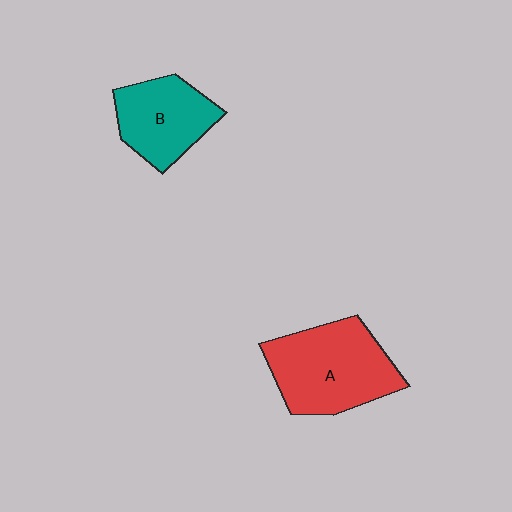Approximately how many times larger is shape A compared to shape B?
Approximately 1.4 times.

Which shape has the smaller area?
Shape B (teal).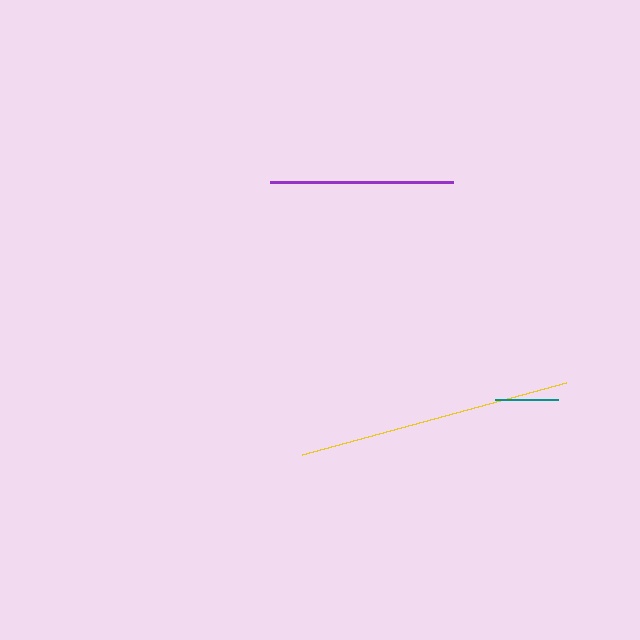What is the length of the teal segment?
The teal segment is approximately 63 pixels long.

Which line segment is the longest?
The yellow line is the longest at approximately 273 pixels.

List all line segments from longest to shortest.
From longest to shortest: yellow, purple, teal.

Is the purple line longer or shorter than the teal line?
The purple line is longer than the teal line.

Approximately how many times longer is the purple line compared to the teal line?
The purple line is approximately 2.9 times the length of the teal line.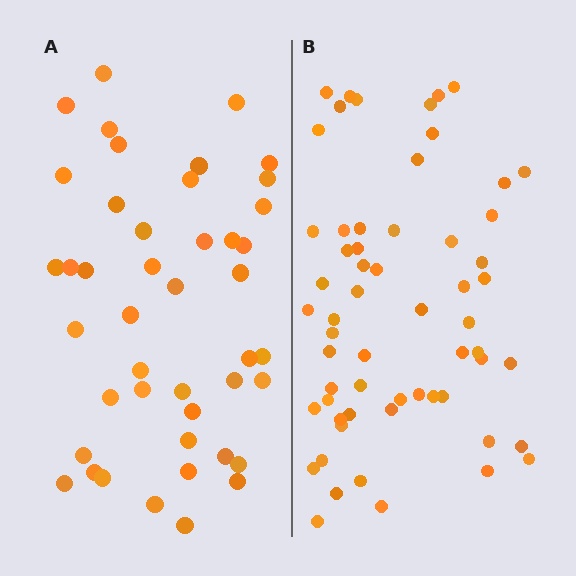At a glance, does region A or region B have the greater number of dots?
Region B (the right region) has more dots.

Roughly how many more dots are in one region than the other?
Region B has approximately 15 more dots than region A.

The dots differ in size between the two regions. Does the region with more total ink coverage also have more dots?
No. Region A has more total ink coverage because its dots are larger, but region B actually contains more individual dots. Total area can be misleading — the number of items is what matters here.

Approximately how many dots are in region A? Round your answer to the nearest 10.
About 40 dots. (The exact count is 44, which rounds to 40.)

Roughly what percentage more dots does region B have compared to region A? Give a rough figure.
About 35% more.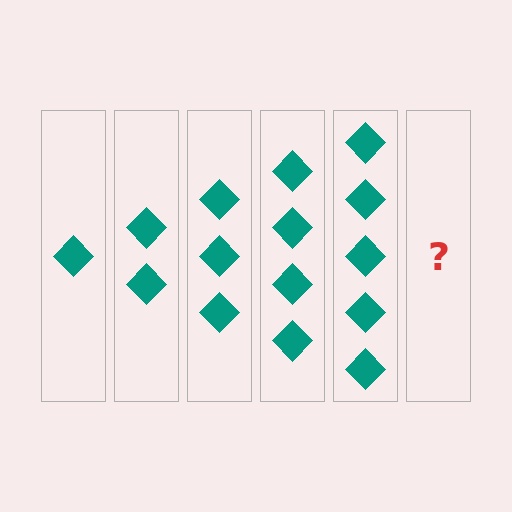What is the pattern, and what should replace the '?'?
The pattern is that each step adds one more diamond. The '?' should be 6 diamonds.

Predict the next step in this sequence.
The next step is 6 diamonds.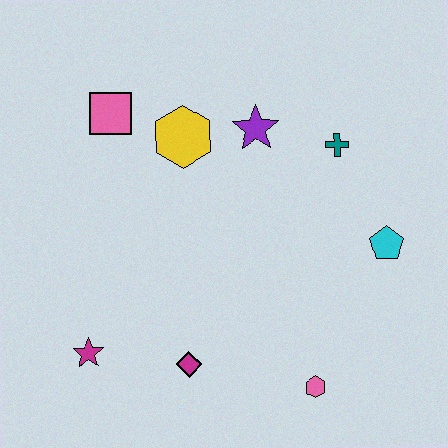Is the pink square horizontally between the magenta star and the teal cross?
Yes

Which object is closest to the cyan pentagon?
The teal cross is closest to the cyan pentagon.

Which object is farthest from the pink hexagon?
The pink square is farthest from the pink hexagon.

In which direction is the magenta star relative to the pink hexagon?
The magenta star is to the left of the pink hexagon.